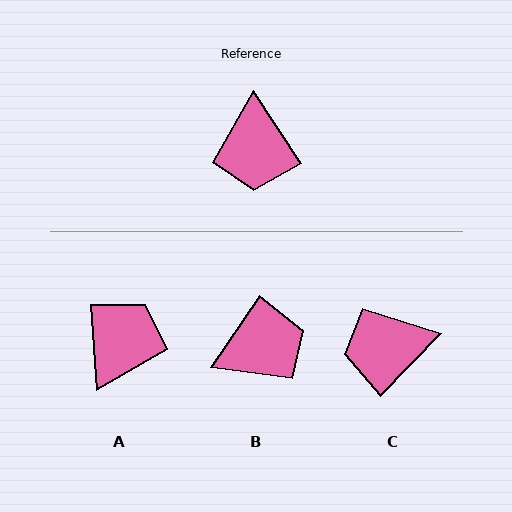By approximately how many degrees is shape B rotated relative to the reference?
Approximately 112 degrees counter-clockwise.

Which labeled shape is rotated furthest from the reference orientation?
A, about 150 degrees away.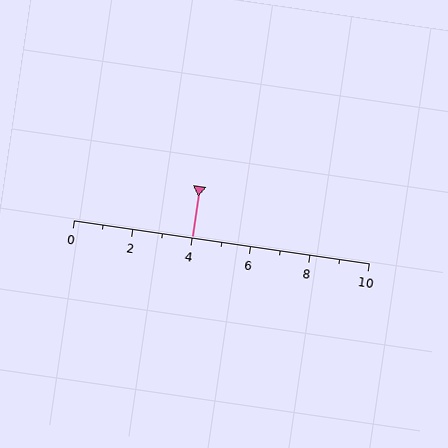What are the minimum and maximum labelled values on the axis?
The axis runs from 0 to 10.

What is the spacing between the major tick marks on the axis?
The major ticks are spaced 2 apart.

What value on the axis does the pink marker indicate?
The marker indicates approximately 4.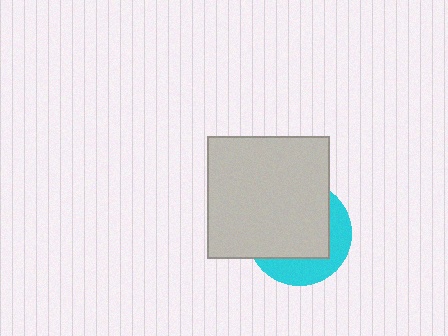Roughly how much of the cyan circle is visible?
A small part of it is visible (roughly 34%).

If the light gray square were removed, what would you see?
You would see the complete cyan circle.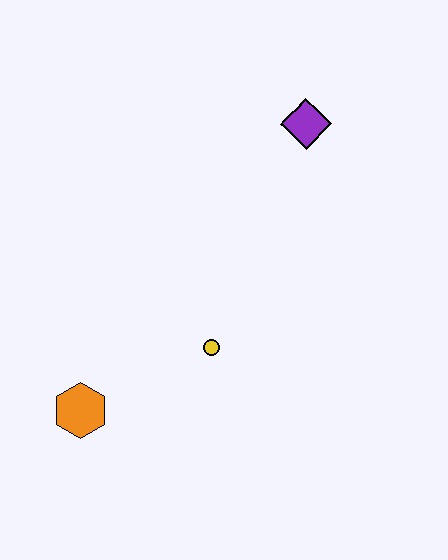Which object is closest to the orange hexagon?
The yellow circle is closest to the orange hexagon.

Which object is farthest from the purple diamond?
The orange hexagon is farthest from the purple diamond.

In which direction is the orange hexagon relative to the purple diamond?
The orange hexagon is below the purple diamond.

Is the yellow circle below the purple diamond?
Yes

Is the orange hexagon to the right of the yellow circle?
No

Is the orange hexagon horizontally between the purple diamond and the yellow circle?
No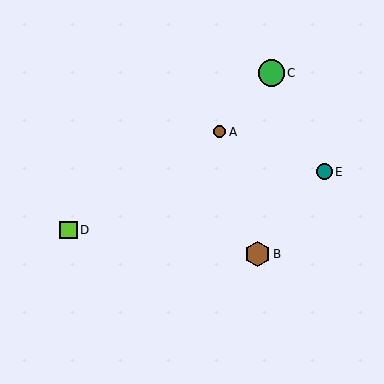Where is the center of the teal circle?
The center of the teal circle is at (324, 172).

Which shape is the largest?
The green circle (labeled C) is the largest.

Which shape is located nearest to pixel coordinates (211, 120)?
The brown circle (labeled A) at (220, 132) is nearest to that location.